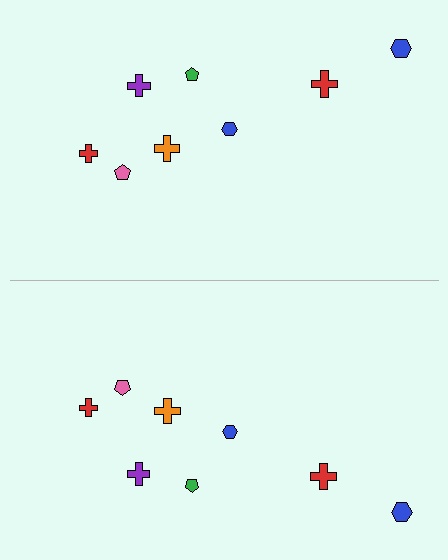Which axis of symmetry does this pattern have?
The pattern has a horizontal axis of symmetry running through the center of the image.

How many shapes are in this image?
There are 16 shapes in this image.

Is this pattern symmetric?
Yes, this pattern has bilateral (reflection) symmetry.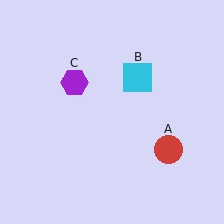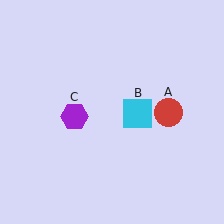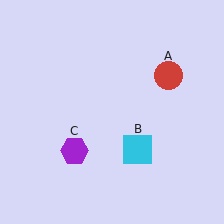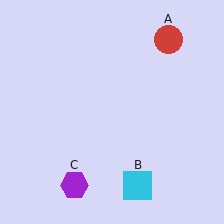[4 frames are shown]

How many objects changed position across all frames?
3 objects changed position: red circle (object A), cyan square (object B), purple hexagon (object C).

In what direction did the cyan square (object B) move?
The cyan square (object B) moved down.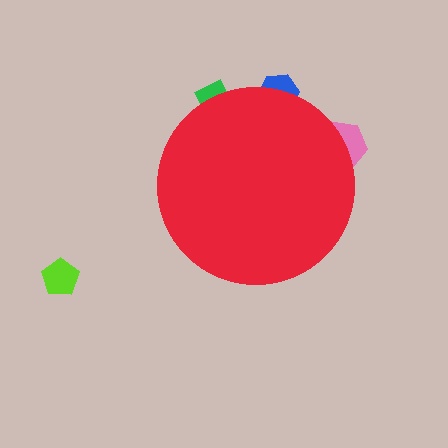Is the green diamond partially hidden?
Yes, the green diamond is partially hidden behind the red circle.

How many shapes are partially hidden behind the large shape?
3 shapes are partially hidden.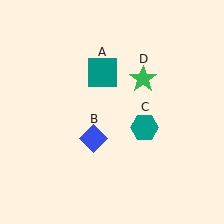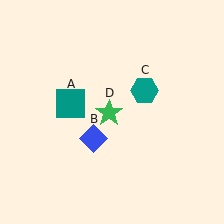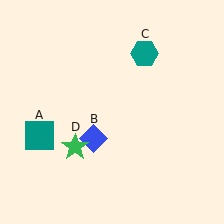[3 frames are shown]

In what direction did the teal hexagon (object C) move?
The teal hexagon (object C) moved up.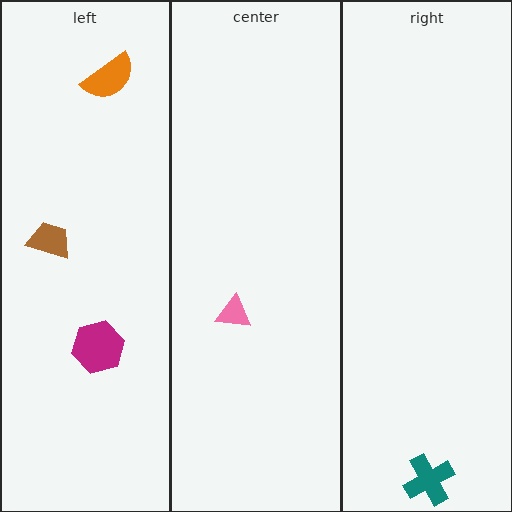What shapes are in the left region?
The brown trapezoid, the magenta hexagon, the orange semicircle.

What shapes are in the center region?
The pink triangle.